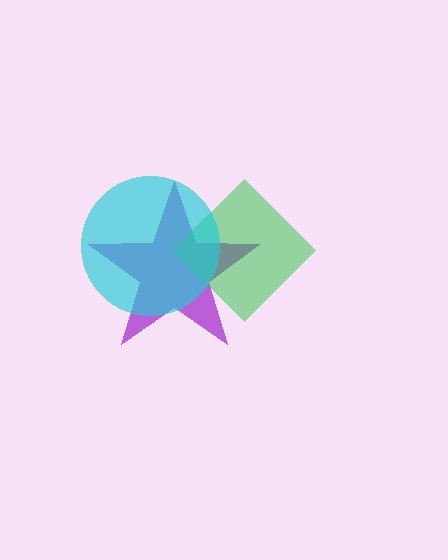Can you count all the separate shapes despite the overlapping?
Yes, there are 3 separate shapes.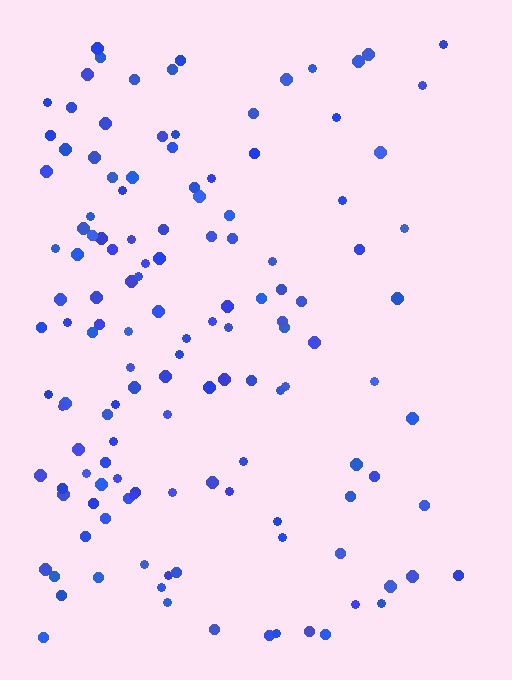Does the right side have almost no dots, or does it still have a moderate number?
Still a moderate number, just noticeably fewer than the left.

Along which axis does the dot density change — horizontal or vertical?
Horizontal.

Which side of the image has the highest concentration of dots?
The left.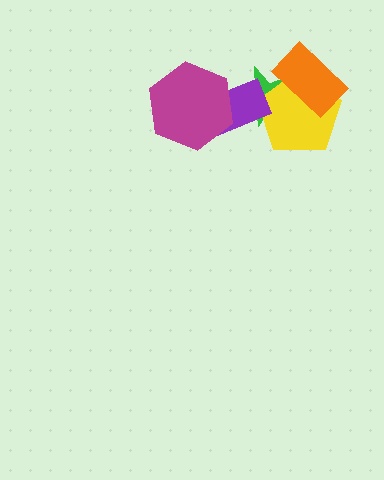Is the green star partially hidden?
Yes, it is partially covered by another shape.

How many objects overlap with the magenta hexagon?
1 object overlaps with the magenta hexagon.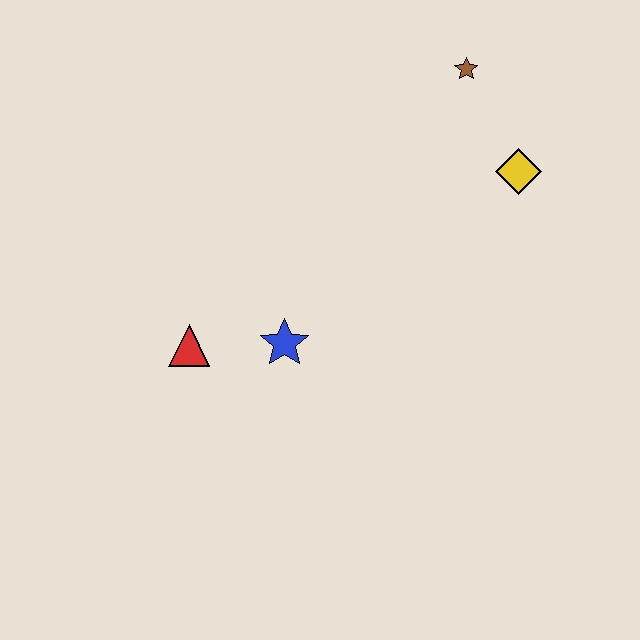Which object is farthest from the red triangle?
The brown star is farthest from the red triangle.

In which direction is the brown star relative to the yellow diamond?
The brown star is above the yellow diamond.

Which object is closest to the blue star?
The red triangle is closest to the blue star.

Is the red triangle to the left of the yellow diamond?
Yes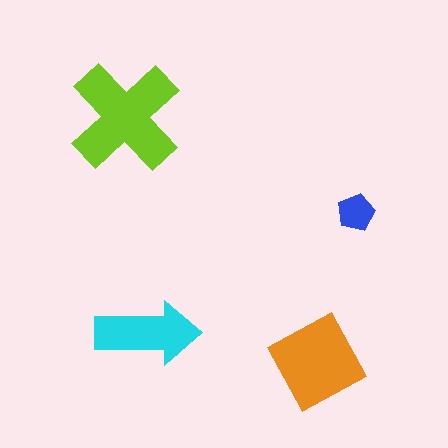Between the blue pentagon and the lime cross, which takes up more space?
The lime cross.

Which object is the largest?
The lime cross.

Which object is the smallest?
The blue pentagon.